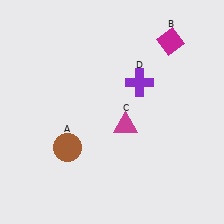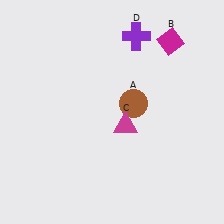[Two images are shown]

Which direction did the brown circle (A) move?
The brown circle (A) moved right.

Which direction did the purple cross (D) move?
The purple cross (D) moved up.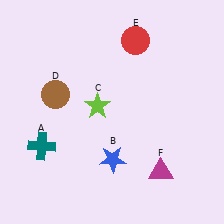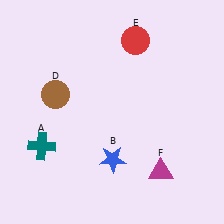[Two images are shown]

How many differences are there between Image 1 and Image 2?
There is 1 difference between the two images.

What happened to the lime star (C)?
The lime star (C) was removed in Image 2. It was in the top-left area of Image 1.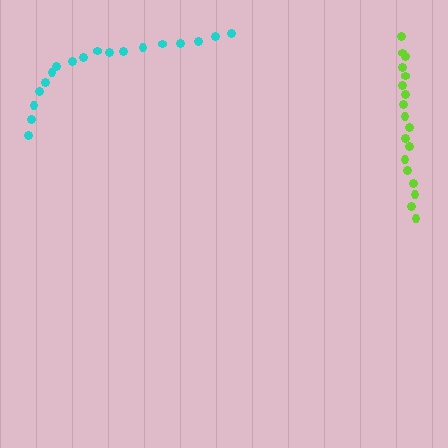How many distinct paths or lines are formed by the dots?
There are 2 distinct paths.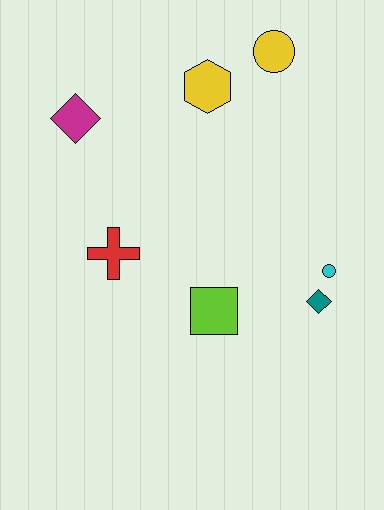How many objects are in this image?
There are 7 objects.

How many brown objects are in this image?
There are no brown objects.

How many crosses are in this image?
There is 1 cross.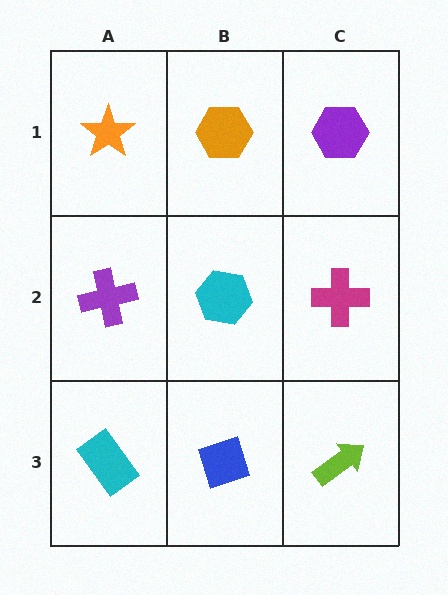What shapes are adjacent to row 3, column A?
A purple cross (row 2, column A), a blue diamond (row 3, column B).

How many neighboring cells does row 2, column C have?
3.